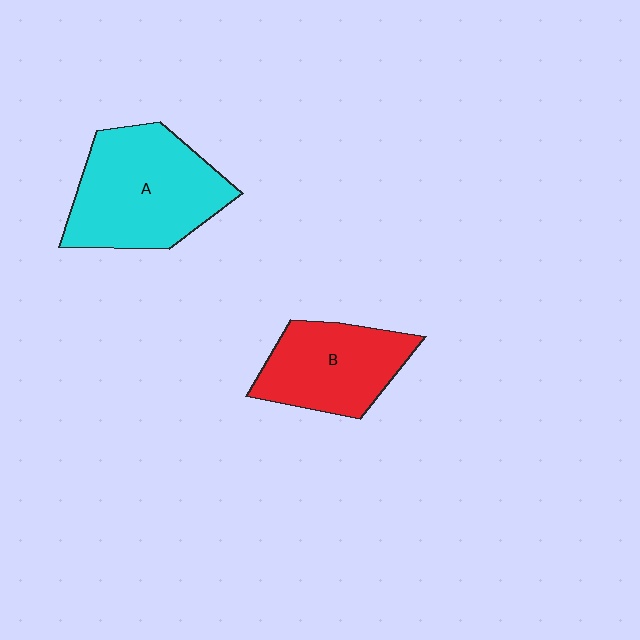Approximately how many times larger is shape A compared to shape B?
Approximately 1.4 times.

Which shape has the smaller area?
Shape B (red).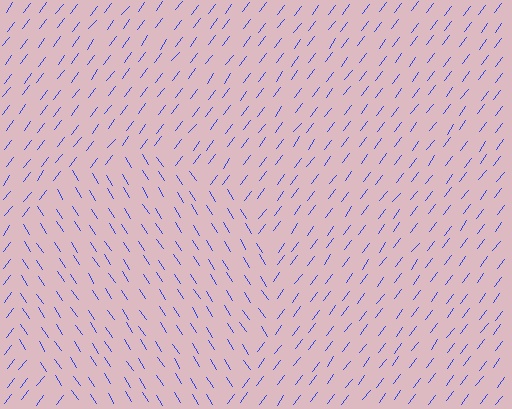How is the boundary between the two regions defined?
The boundary is defined purely by a change in line orientation (approximately 70 degrees difference). All lines are the same color and thickness.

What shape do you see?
I see a circle.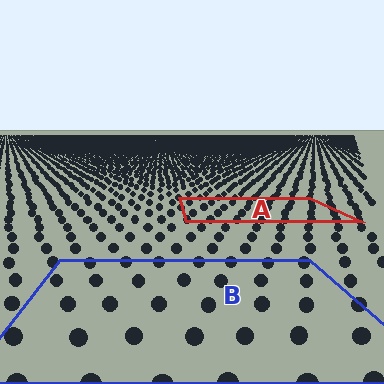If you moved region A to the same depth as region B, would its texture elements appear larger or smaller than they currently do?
They would appear larger. At a closer depth, the same texture elements are projected at a bigger on-screen size.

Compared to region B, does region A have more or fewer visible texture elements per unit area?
Region A has more texture elements per unit area — they are packed more densely because it is farther away.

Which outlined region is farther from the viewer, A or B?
Region A is farther from the viewer — the texture elements inside it appear smaller and more densely packed.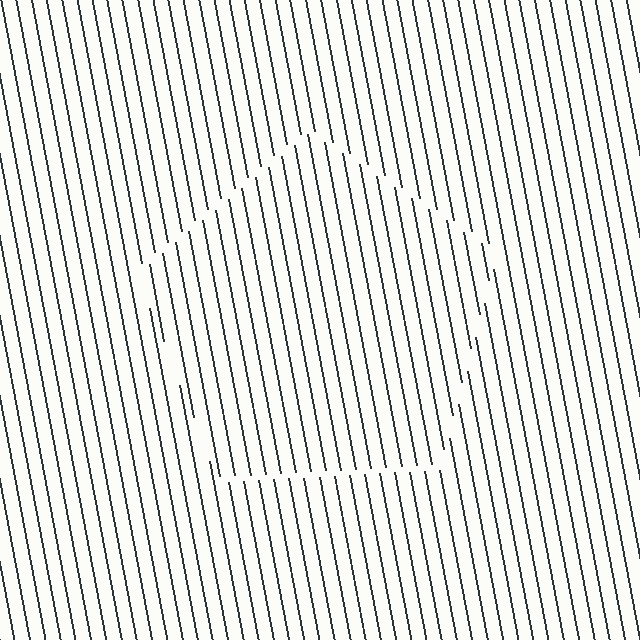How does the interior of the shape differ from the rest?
The interior of the shape contains the same grating, shifted by half a period — the contour is defined by the phase discontinuity where line-ends from the inner and outer gratings abut.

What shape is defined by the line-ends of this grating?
An illusory pentagon. The interior of the shape contains the same grating, shifted by half a period — the contour is defined by the phase discontinuity where line-ends from the inner and outer gratings abut.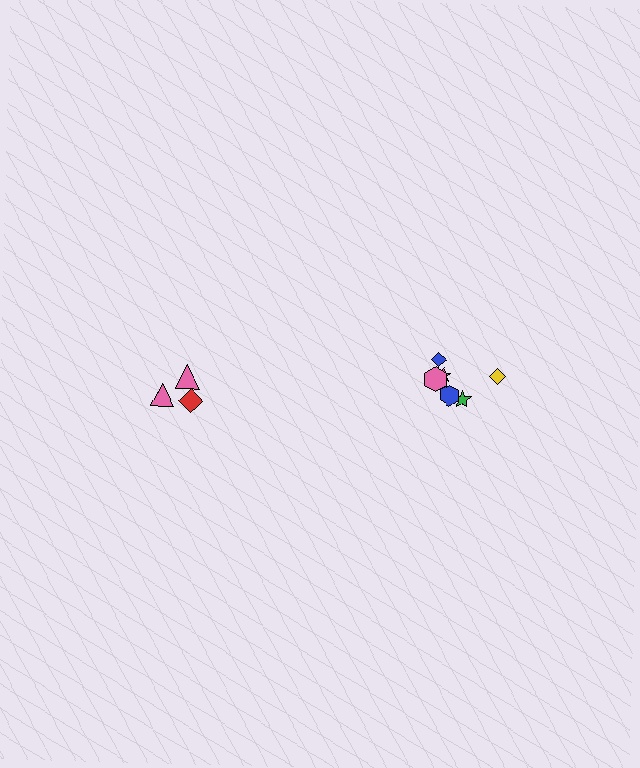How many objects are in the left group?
There are 3 objects.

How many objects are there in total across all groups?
There are 9 objects.